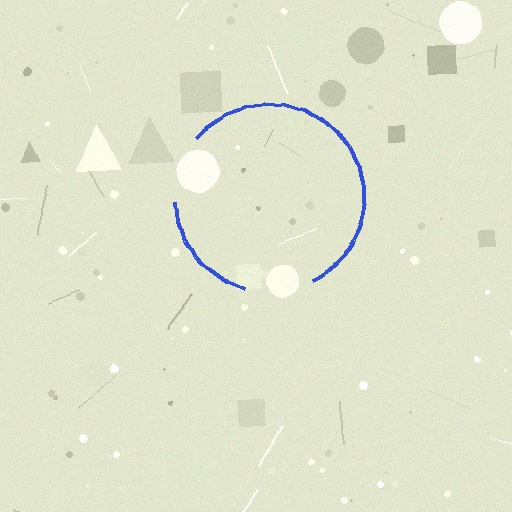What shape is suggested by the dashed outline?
The dashed outline suggests a circle.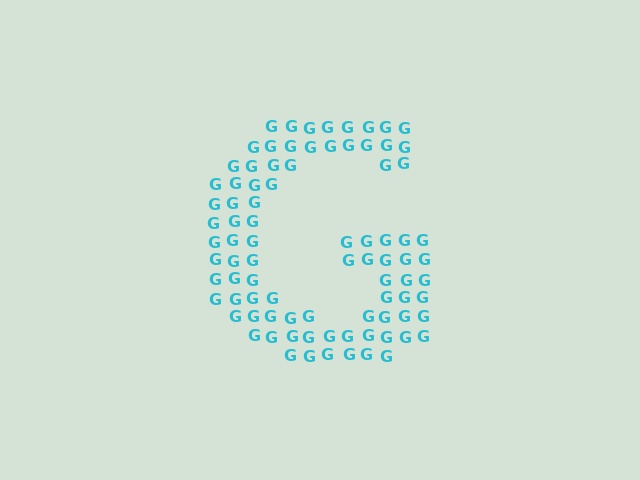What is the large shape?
The large shape is the letter G.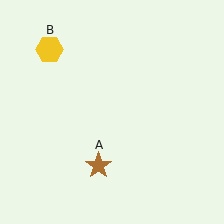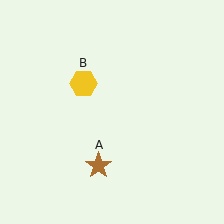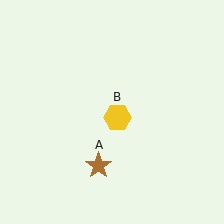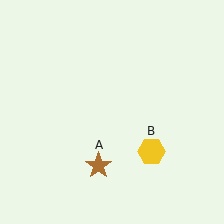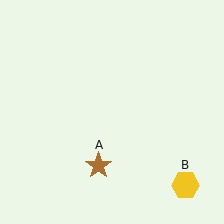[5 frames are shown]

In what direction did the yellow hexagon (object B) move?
The yellow hexagon (object B) moved down and to the right.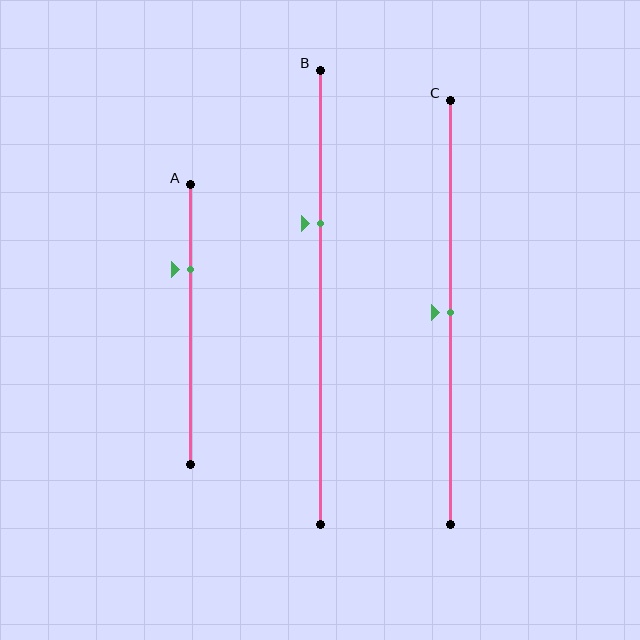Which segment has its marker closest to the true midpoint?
Segment C has its marker closest to the true midpoint.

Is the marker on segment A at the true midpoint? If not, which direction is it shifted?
No, the marker on segment A is shifted upward by about 20% of the segment length.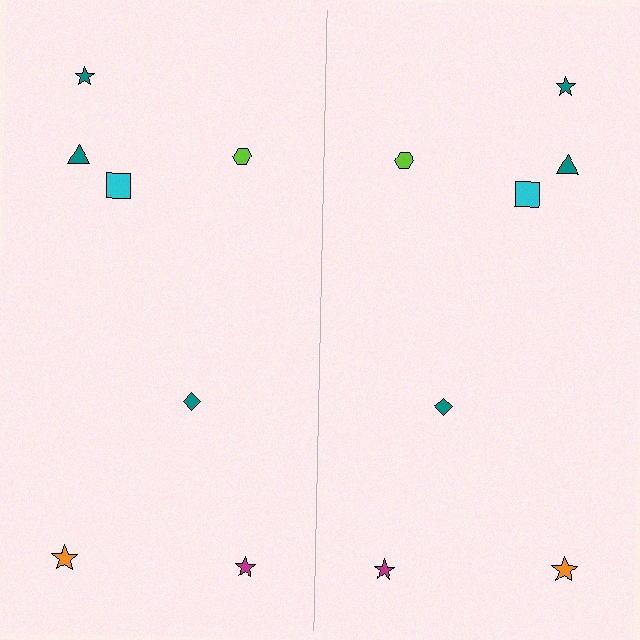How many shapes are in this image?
There are 14 shapes in this image.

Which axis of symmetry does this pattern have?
The pattern has a vertical axis of symmetry running through the center of the image.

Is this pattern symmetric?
Yes, this pattern has bilateral (reflection) symmetry.